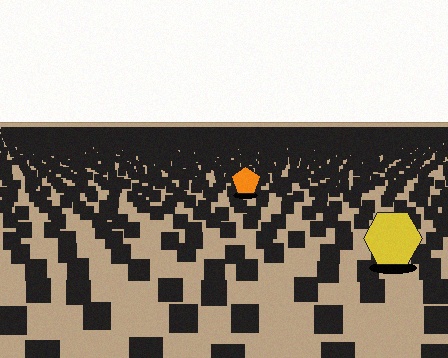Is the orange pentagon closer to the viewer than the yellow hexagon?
No. The yellow hexagon is closer — you can tell from the texture gradient: the ground texture is coarser near it.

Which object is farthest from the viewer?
The orange pentagon is farthest from the viewer. It appears smaller and the ground texture around it is denser.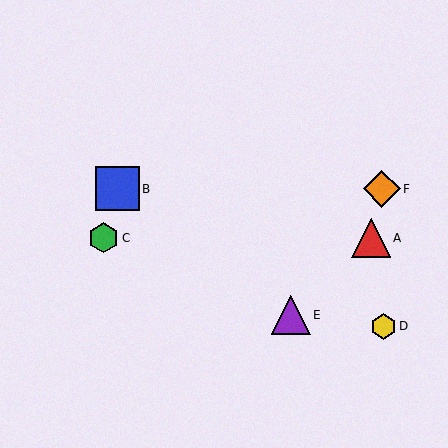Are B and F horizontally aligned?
Yes, both are at y≈189.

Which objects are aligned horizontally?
Objects B, F are aligned horizontally.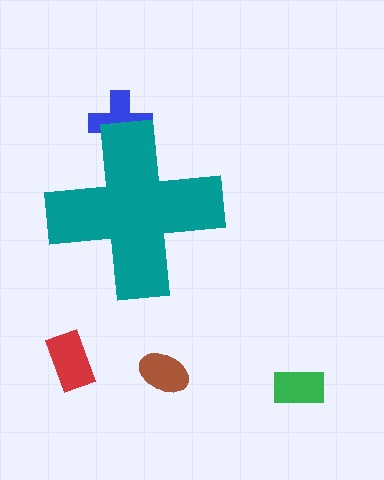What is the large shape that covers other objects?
A teal cross.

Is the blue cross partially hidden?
Yes, the blue cross is partially hidden behind the teal cross.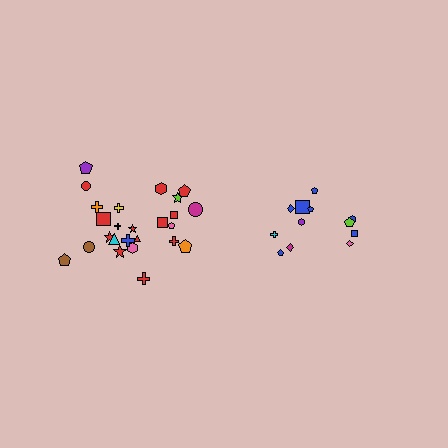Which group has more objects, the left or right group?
The left group.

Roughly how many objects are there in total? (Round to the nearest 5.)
Roughly 35 objects in total.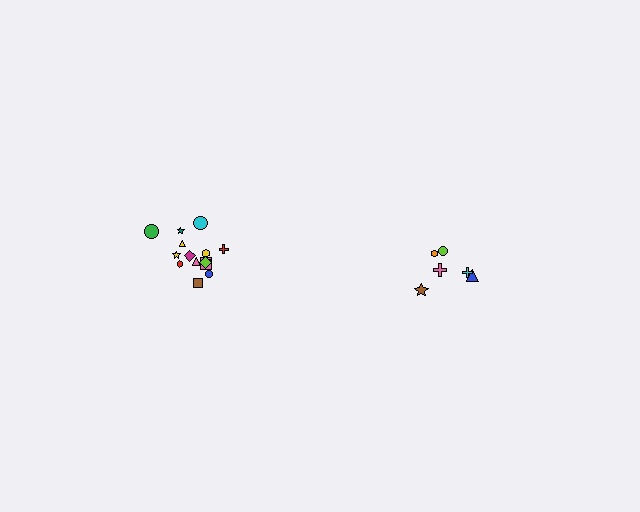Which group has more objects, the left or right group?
The left group.